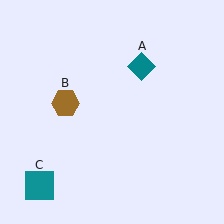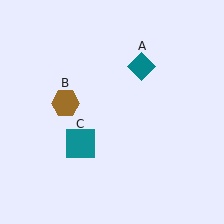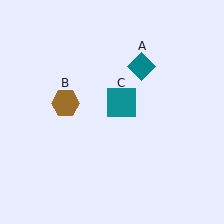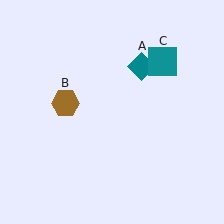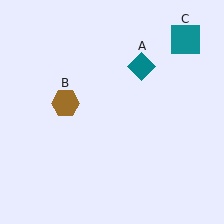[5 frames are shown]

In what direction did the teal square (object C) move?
The teal square (object C) moved up and to the right.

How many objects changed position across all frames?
1 object changed position: teal square (object C).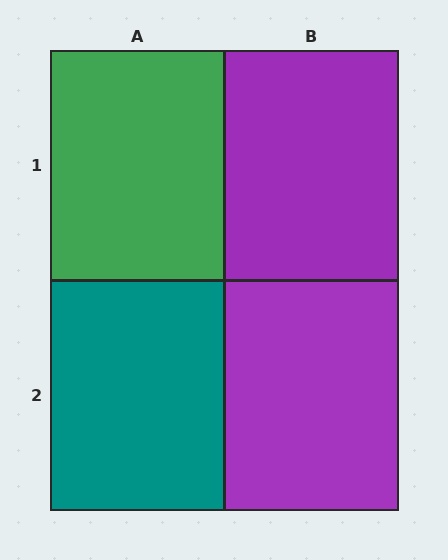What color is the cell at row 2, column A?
Teal.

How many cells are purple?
2 cells are purple.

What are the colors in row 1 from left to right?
Green, purple.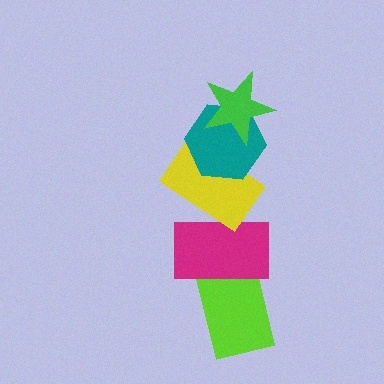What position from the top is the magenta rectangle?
The magenta rectangle is 4th from the top.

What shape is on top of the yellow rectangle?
The teal hexagon is on top of the yellow rectangle.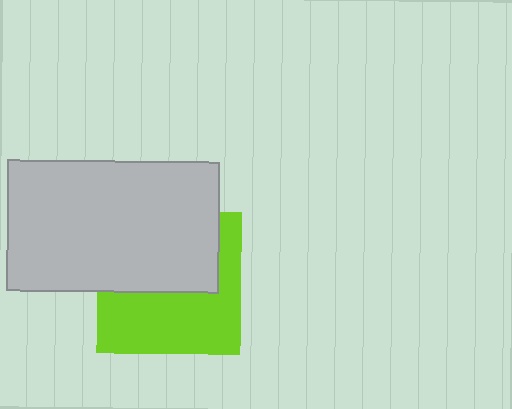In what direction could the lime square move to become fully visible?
The lime square could move down. That would shift it out from behind the light gray rectangle entirely.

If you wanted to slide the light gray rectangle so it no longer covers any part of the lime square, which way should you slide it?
Slide it up — that is the most direct way to separate the two shapes.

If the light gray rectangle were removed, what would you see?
You would see the complete lime square.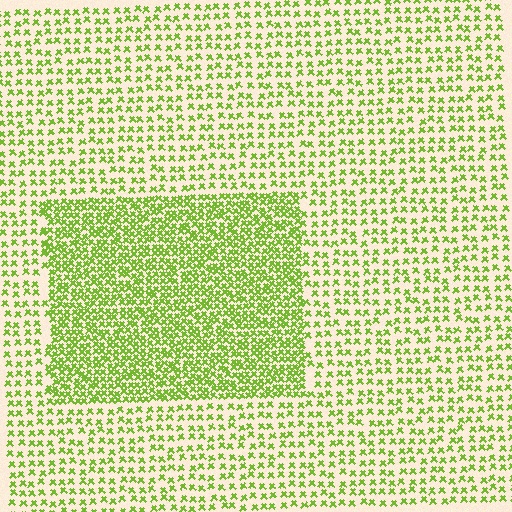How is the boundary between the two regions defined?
The boundary is defined by a change in element density (approximately 2.1x ratio). All elements are the same color, size, and shape.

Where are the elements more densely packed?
The elements are more densely packed inside the rectangle boundary.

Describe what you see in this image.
The image contains small lime elements arranged at two different densities. A rectangle-shaped region is visible where the elements are more densely packed than the surrounding area.